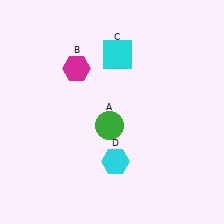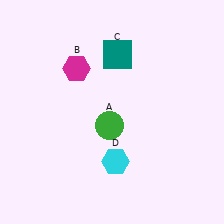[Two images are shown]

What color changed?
The square (C) changed from cyan in Image 1 to teal in Image 2.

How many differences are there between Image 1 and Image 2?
There is 1 difference between the two images.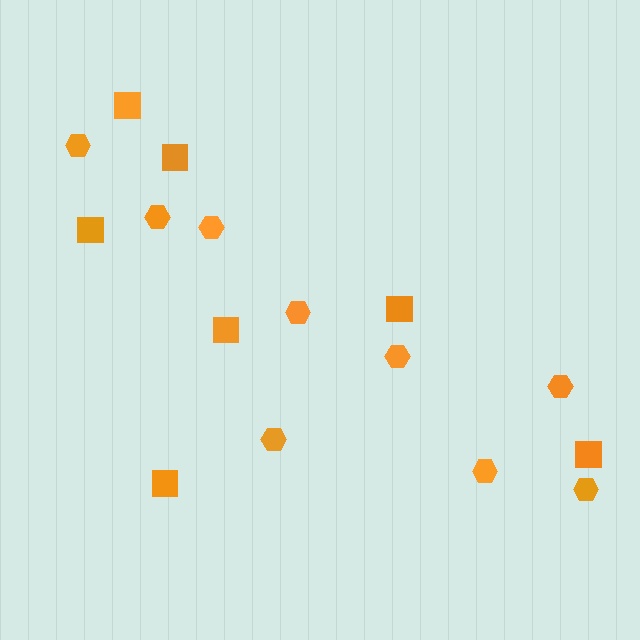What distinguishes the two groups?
There are 2 groups: one group of squares (7) and one group of hexagons (9).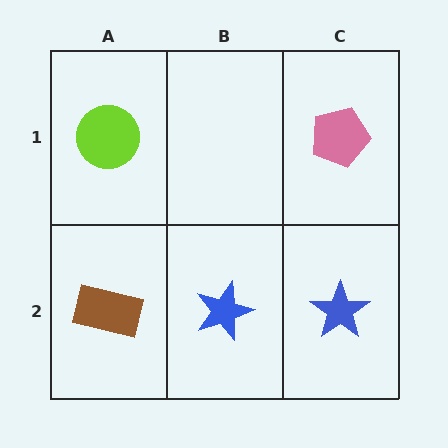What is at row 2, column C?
A blue star.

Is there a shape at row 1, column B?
No, that cell is empty.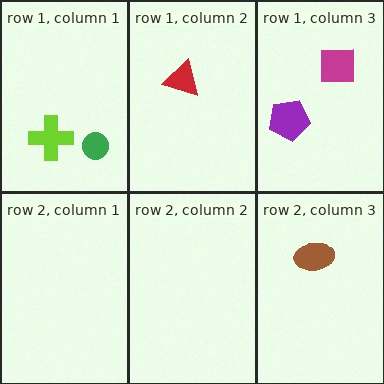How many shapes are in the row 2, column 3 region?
1.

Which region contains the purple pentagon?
The row 1, column 3 region.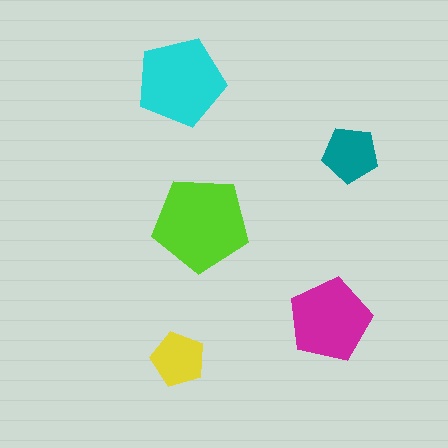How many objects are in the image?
There are 5 objects in the image.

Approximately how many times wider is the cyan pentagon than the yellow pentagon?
About 1.5 times wider.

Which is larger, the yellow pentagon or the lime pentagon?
The lime one.